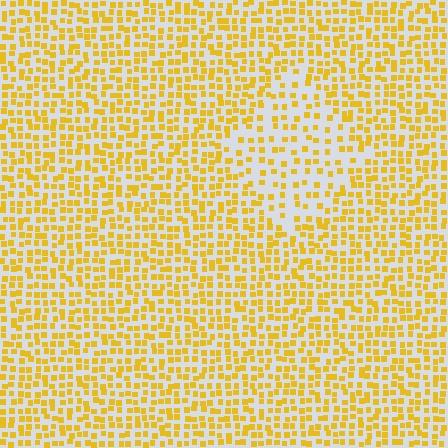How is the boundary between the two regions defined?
The boundary is defined by a change in element density (approximately 1.8x ratio). All elements are the same color, size, and shape.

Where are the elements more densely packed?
The elements are more densely packed outside the diamond boundary.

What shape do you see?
I see a diamond.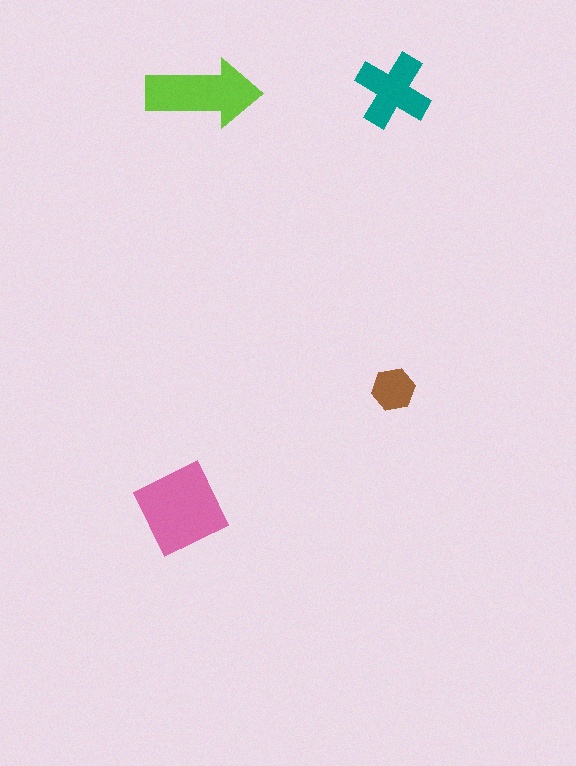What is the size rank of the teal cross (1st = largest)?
3rd.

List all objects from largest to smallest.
The pink square, the lime arrow, the teal cross, the brown hexagon.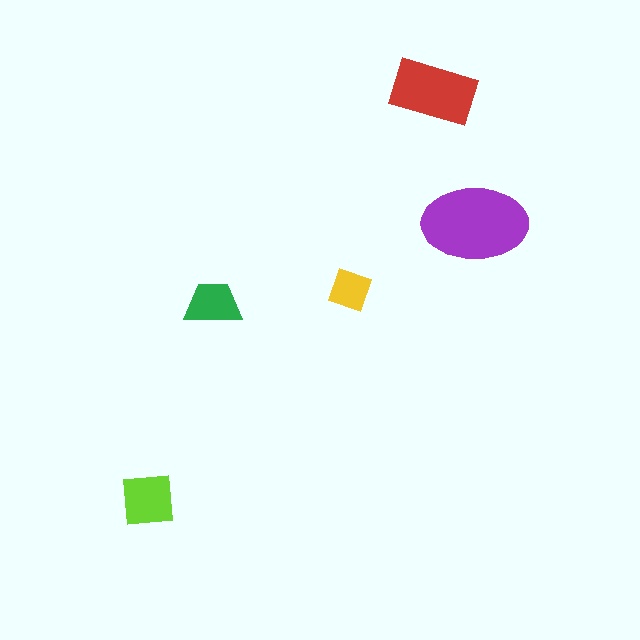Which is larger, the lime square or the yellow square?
The lime square.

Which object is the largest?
The purple ellipse.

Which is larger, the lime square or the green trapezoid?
The lime square.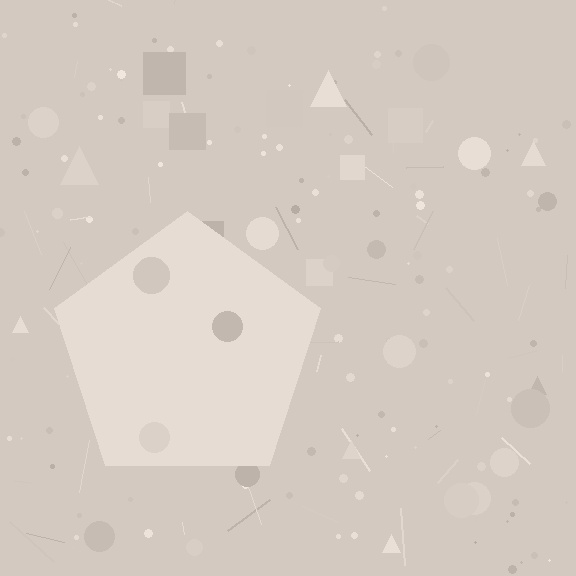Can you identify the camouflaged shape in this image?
The camouflaged shape is a pentagon.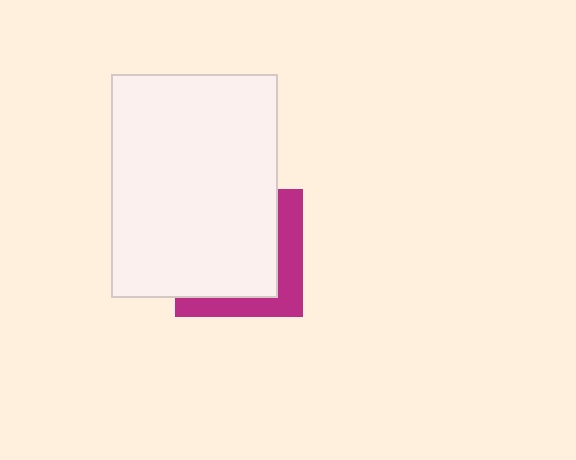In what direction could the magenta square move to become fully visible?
The magenta square could move toward the lower-right. That would shift it out from behind the white rectangle entirely.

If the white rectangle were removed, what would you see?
You would see the complete magenta square.